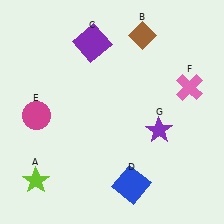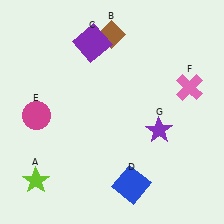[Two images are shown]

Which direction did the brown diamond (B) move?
The brown diamond (B) moved left.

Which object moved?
The brown diamond (B) moved left.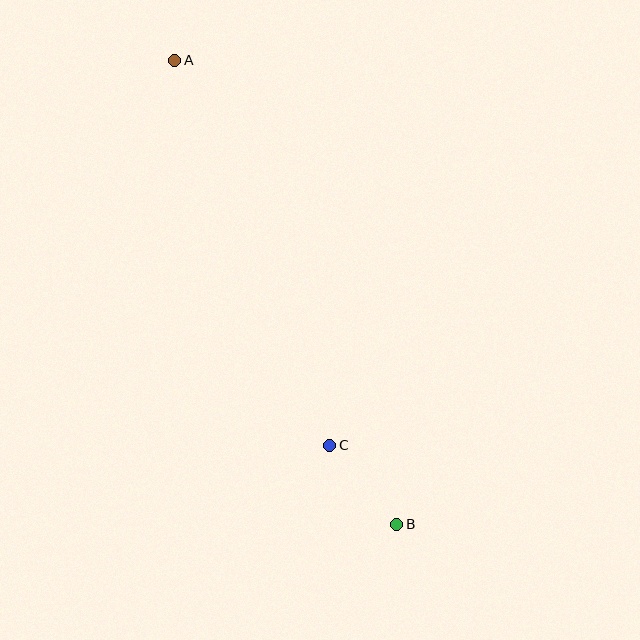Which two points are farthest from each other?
Points A and B are farthest from each other.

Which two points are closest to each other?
Points B and C are closest to each other.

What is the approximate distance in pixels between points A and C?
The distance between A and C is approximately 415 pixels.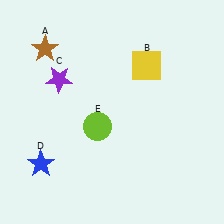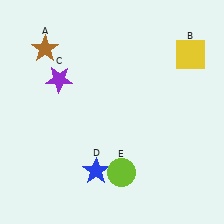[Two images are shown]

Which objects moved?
The objects that moved are: the yellow square (B), the blue star (D), the lime circle (E).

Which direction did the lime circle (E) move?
The lime circle (E) moved down.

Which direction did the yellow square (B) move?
The yellow square (B) moved right.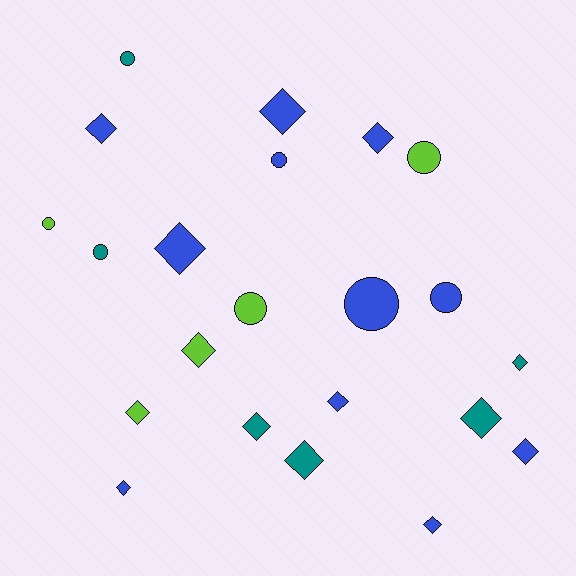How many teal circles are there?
There are 2 teal circles.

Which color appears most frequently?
Blue, with 11 objects.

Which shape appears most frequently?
Diamond, with 14 objects.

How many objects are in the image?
There are 22 objects.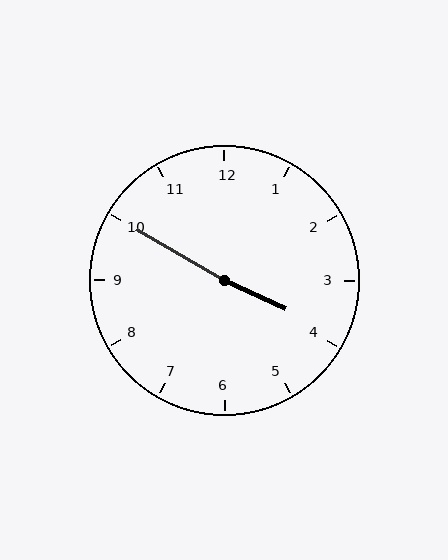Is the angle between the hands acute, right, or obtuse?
It is obtuse.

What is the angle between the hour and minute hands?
Approximately 175 degrees.